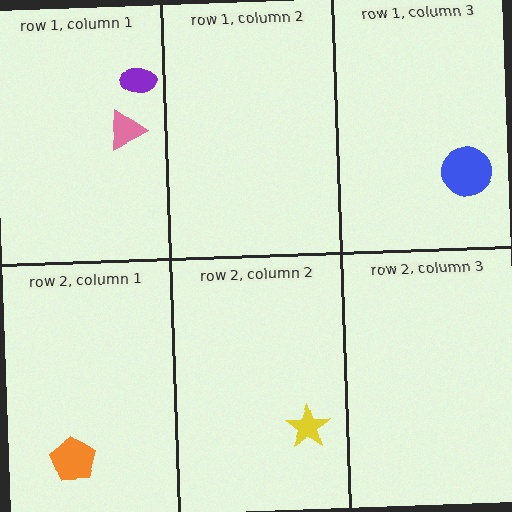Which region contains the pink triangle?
The row 1, column 1 region.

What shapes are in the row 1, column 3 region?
The blue circle.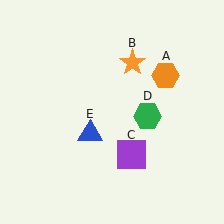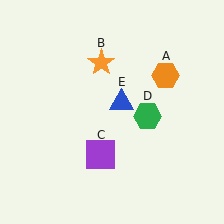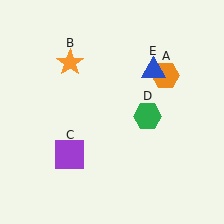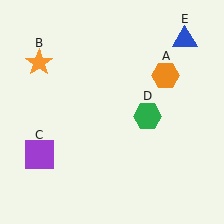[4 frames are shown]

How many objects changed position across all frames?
3 objects changed position: orange star (object B), purple square (object C), blue triangle (object E).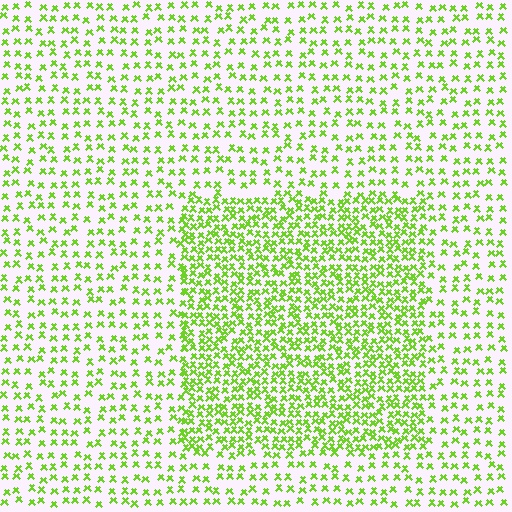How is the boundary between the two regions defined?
The boundary is defined by a change in element density (approximately 2.1x ratio). All elements are the same color, size, and shape.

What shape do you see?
I see a rectangle.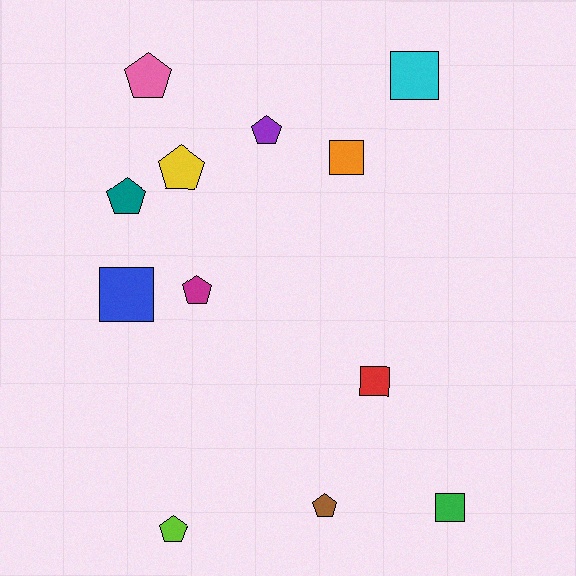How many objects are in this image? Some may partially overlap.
There are 12 objects.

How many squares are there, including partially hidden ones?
There are 5 squares.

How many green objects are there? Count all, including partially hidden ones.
There is 1 green object.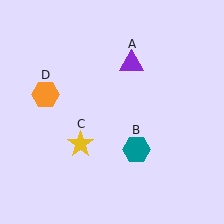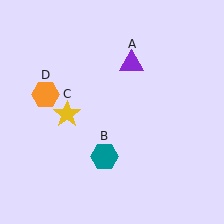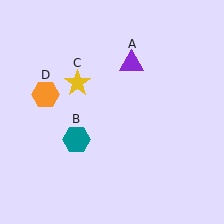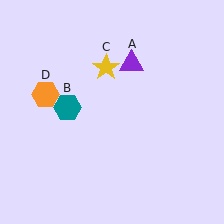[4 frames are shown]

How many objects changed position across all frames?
2 objects changed position: teal hexagon (object B), yellow star (object C).